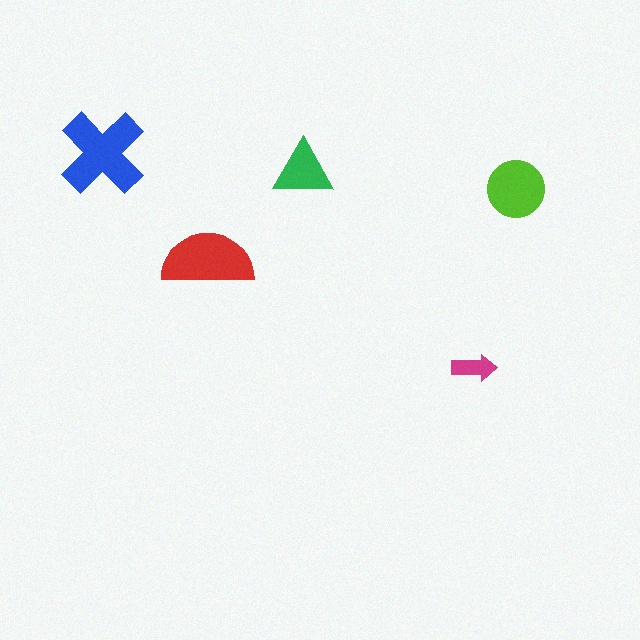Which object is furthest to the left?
The blue cross is leftmost.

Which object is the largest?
The blue cross.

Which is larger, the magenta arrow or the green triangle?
The green triangle.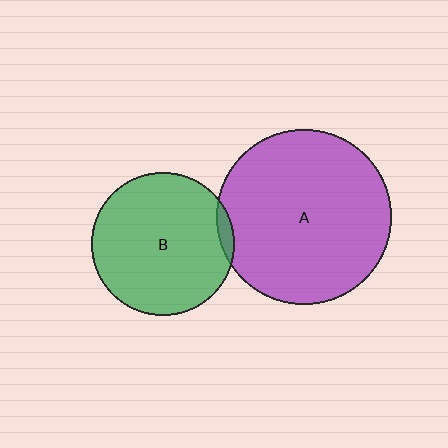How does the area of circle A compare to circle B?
Approximately 1.5 times.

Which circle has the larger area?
Circle A (purple).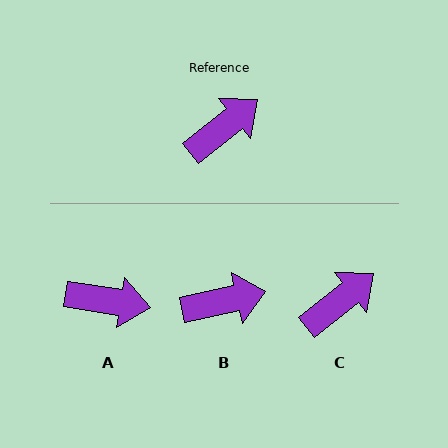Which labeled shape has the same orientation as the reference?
C.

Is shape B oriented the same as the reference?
No, it is off by about 26 degrees.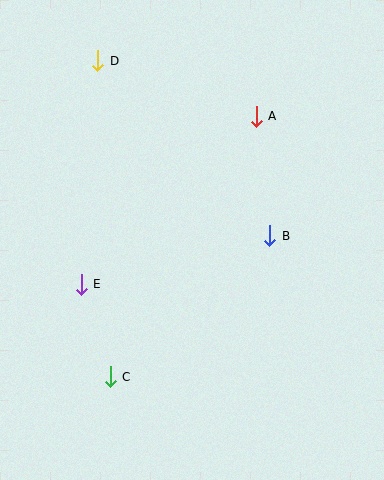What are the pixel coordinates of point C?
Point C is at (110, 377).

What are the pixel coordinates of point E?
Point E is at (81, 284).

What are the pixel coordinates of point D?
Point D is at (98, 61).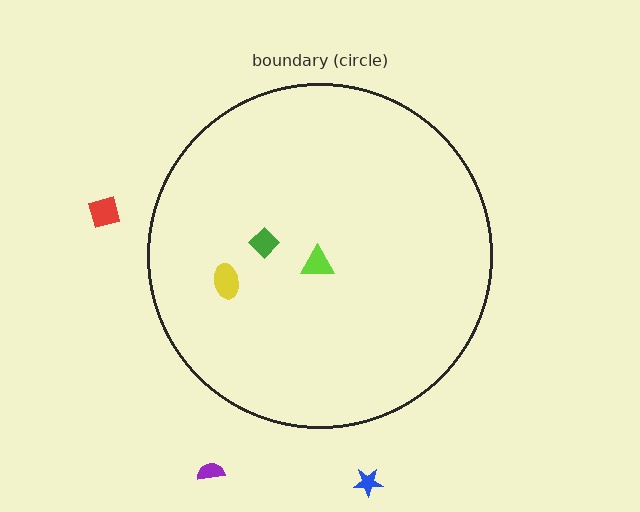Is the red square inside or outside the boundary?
Outside.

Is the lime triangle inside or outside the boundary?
Inside.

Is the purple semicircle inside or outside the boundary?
Outside.